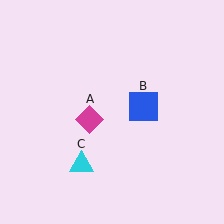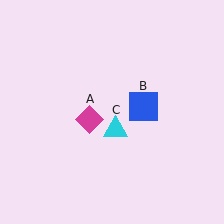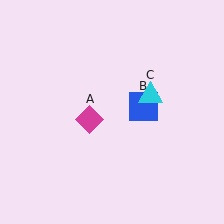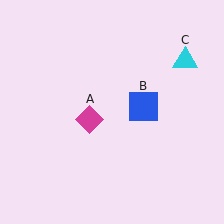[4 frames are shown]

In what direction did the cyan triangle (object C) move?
The cyan triangle (object C) moved up and to the right.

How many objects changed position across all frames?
1 object changed position: cyan triangle (object C).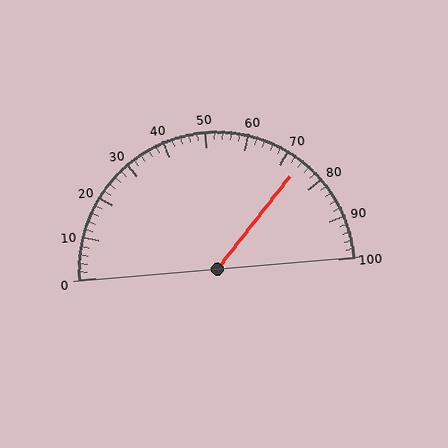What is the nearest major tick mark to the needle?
The nearest major tick mark is 70.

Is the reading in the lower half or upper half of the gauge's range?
The reading is in the upper half of the range (0 to 100).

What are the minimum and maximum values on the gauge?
The gauge ranges from 0 to 100.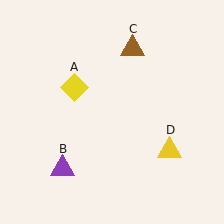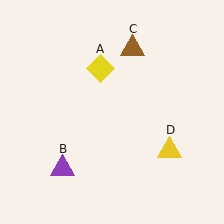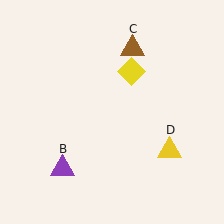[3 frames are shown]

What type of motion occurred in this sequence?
The yellow diamond (object A) rotated clockwise around the center of the scene.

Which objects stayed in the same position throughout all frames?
Purple triangle (object B) and brown triangle (object C) and yellow triangle (object D) remained stationary.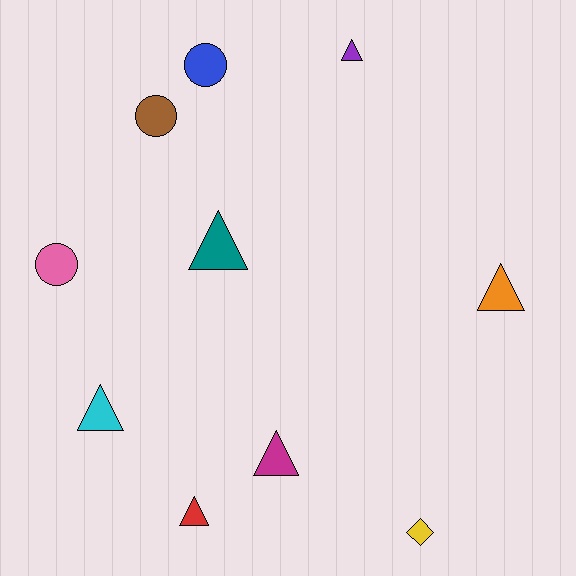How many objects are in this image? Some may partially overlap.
There are 10 objects.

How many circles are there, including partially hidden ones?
There are 3 circles.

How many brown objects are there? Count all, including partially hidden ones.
There is 1 brown object.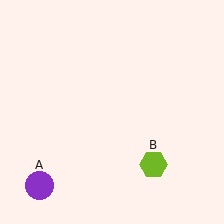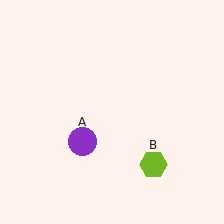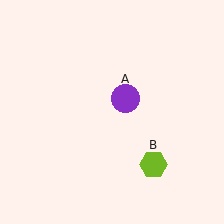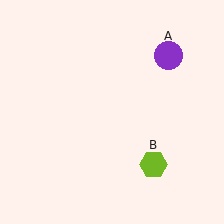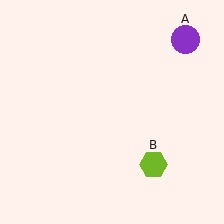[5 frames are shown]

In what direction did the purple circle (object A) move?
The purple circle (object A) moved up and to the right.